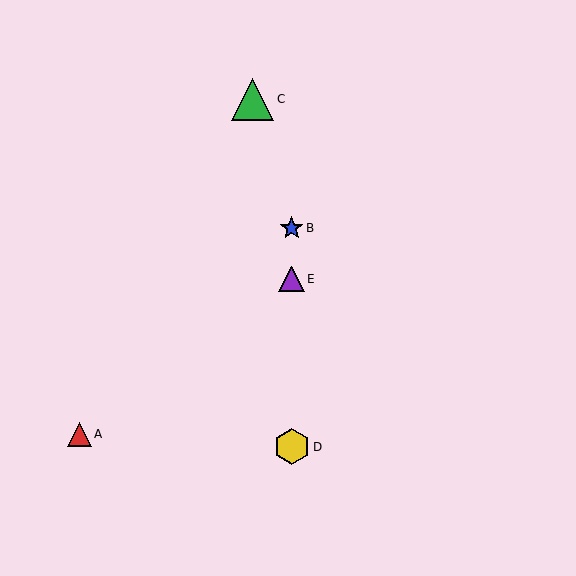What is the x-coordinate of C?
Object C is at x≈253.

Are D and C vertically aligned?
No, D is at x≈292 and C is at x≈253.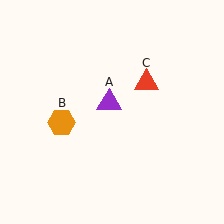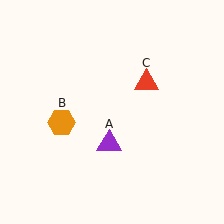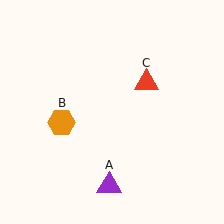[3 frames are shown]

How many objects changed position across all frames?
1 object changed position: purple triangle (object A).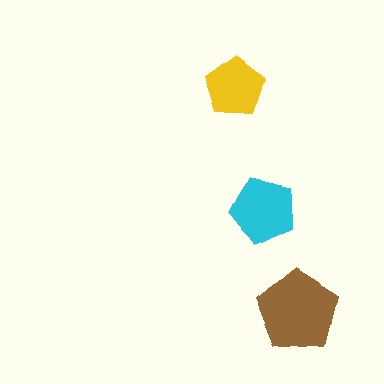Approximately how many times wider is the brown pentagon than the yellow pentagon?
About 1.5 times wider.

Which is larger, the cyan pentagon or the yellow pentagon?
The cyan one.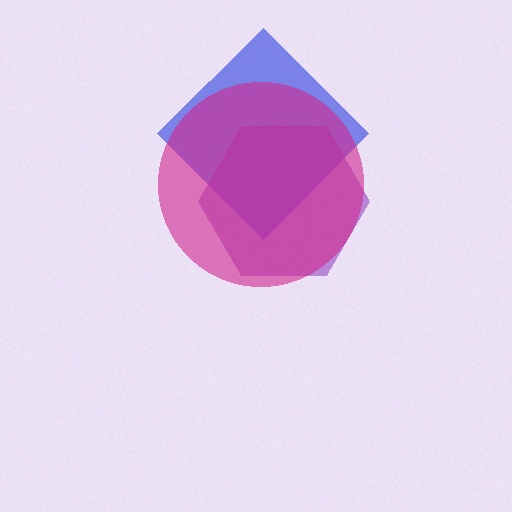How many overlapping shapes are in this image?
There are 3 overlapping shapes in the image.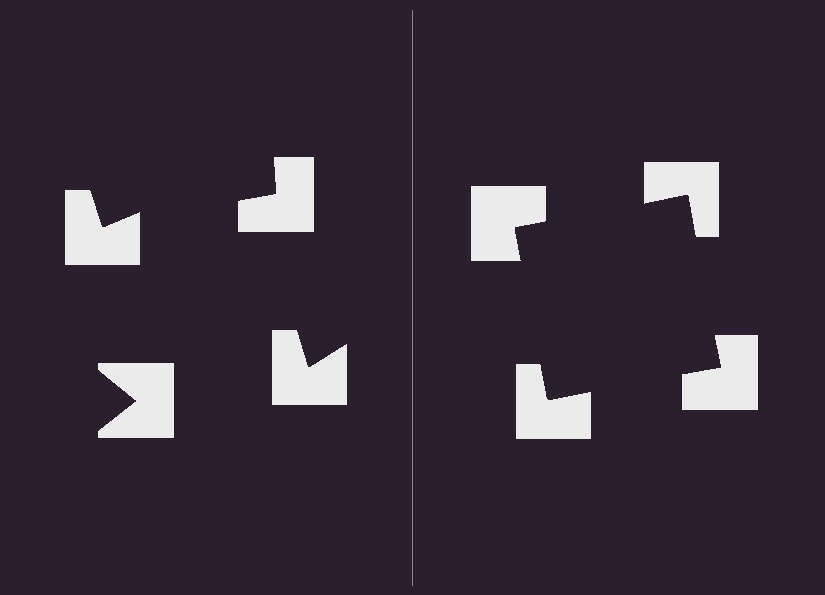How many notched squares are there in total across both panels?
8 — 4 on each side.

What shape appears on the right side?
An illusory square.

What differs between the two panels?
The notched squares are positioned identically on both sides; only the wedge orientations differ. On the right they align to a square; on the left they are misaligned.